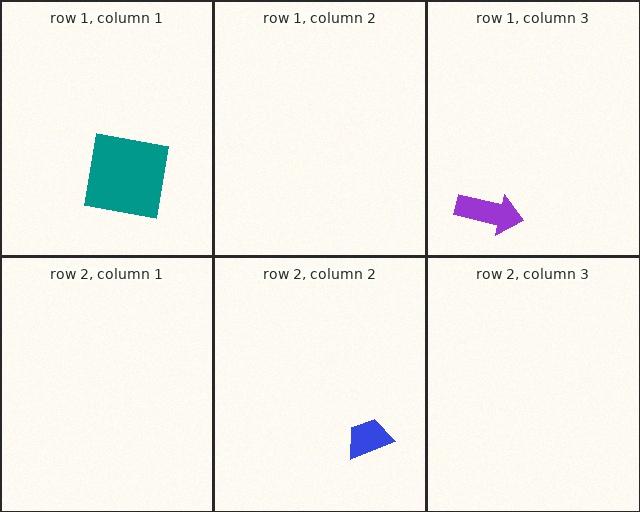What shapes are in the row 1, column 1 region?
The teal square.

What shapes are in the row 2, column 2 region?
The blue trapezoid.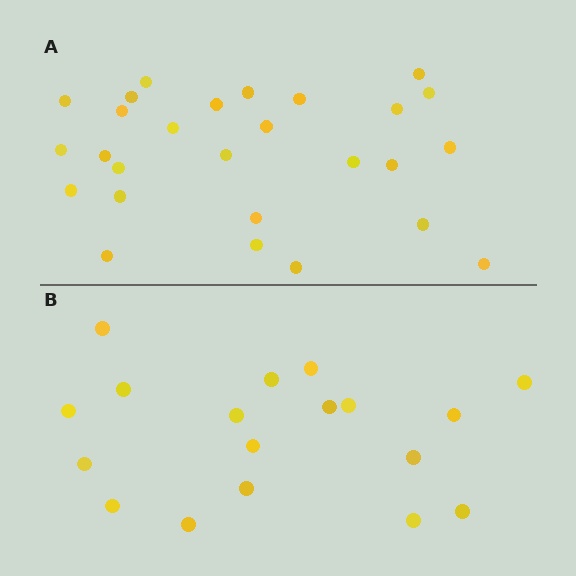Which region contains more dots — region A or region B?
Region A (the top region) has more dots.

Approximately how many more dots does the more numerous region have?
Region A has roughly 8 or so more dots than region B.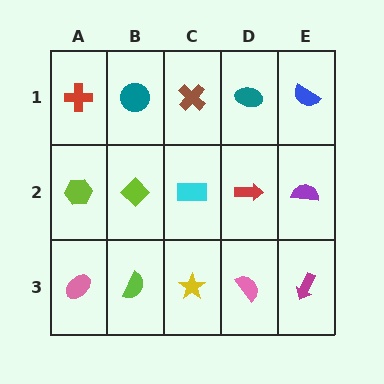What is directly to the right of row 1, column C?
A teal ellipse.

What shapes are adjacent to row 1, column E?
A purple semicircle (row 2, column E), a teal ellipse (row 1, column D).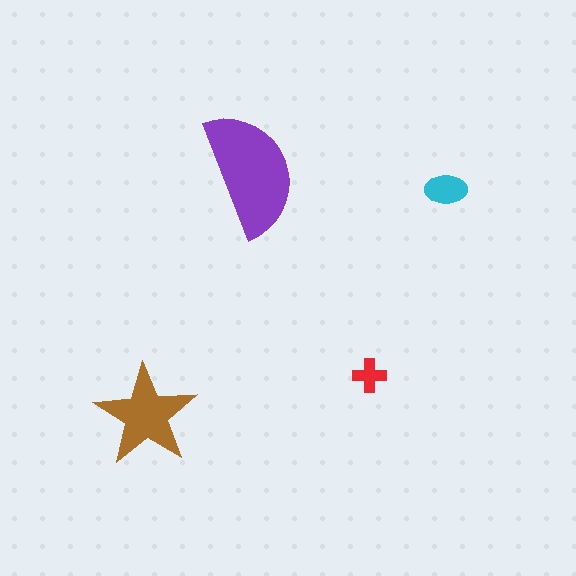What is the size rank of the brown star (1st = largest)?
2nd.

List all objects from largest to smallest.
The purple semicircle, the brown star, the cyan ellipse, the red cross.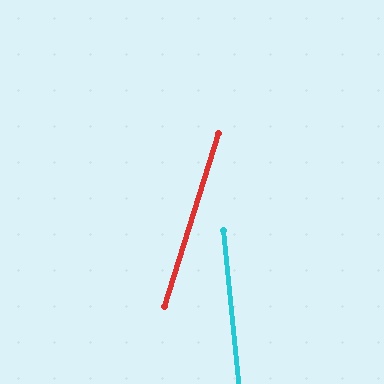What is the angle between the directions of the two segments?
Approximately 23 degrees.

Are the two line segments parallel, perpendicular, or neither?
Neither parallel nor perpendicular — they differ by about 23°.